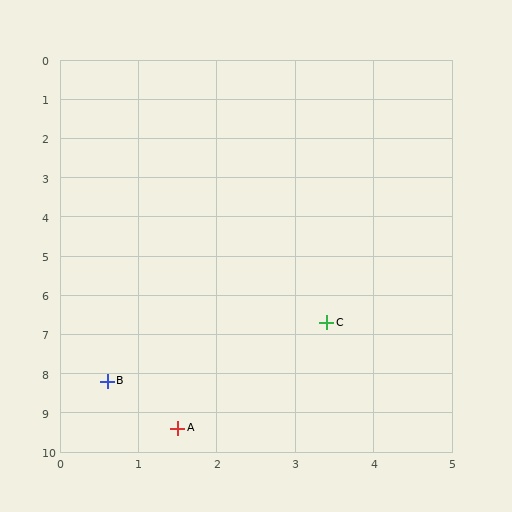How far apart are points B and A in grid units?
Points B and A are about 1.5 grid units apart.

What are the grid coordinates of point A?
Point A is at approximately (1.5, 9.4).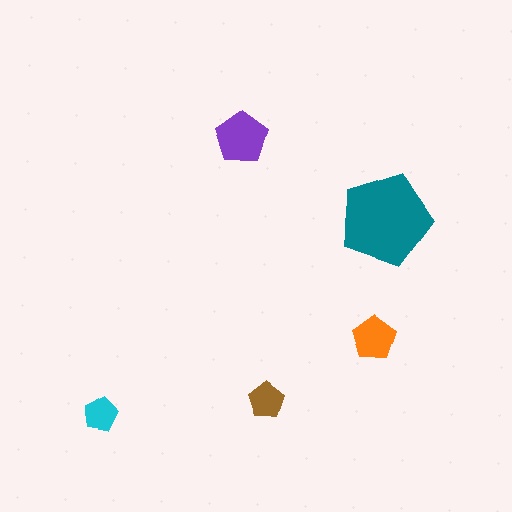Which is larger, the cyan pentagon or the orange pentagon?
The orange one.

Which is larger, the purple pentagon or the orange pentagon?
The purple one.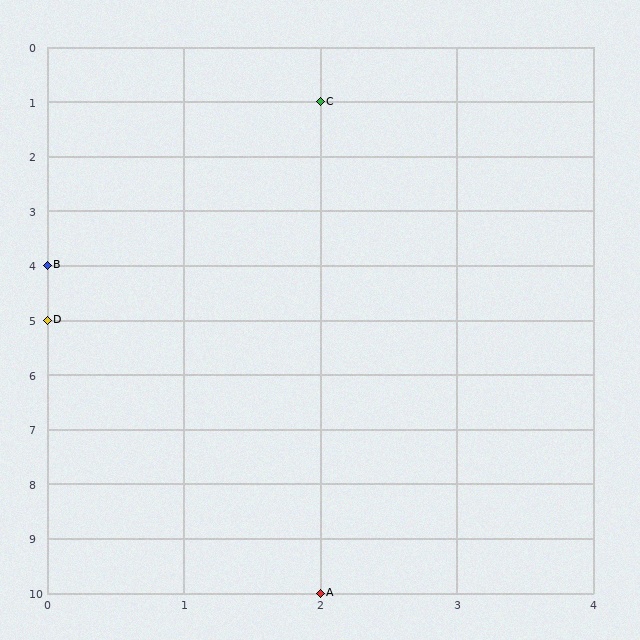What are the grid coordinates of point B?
Point B is at grid coordinates (0, 4).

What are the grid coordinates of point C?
Point C is at grid coordinates (2, 1).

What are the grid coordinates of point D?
Point D is at grid coordinates (0, 5).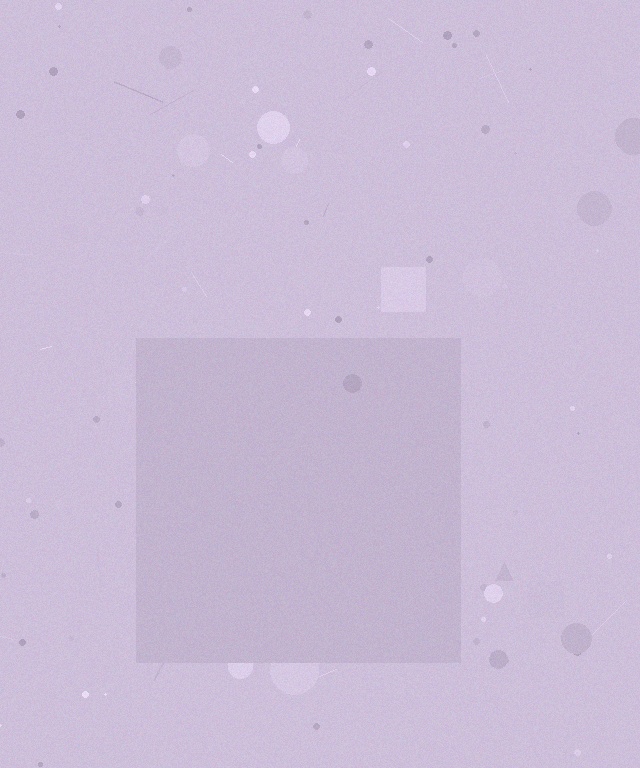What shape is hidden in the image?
A square is hidden in the image.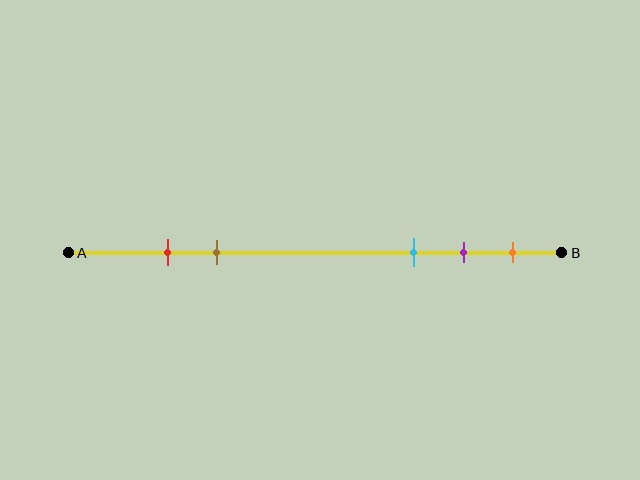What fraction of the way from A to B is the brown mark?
The brown mark is approximately 30% (0.3) of the way from A to B.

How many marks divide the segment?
There are 5 marks dividing the segment.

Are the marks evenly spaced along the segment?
No, the marks are not evenly spaced.